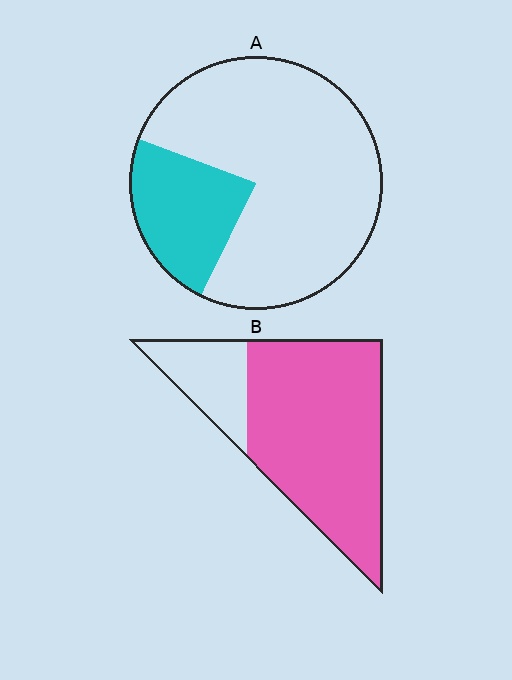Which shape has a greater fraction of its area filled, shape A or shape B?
Shape B.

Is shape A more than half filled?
No.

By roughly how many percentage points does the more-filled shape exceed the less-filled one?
By roughly 55 percentage points (B over A).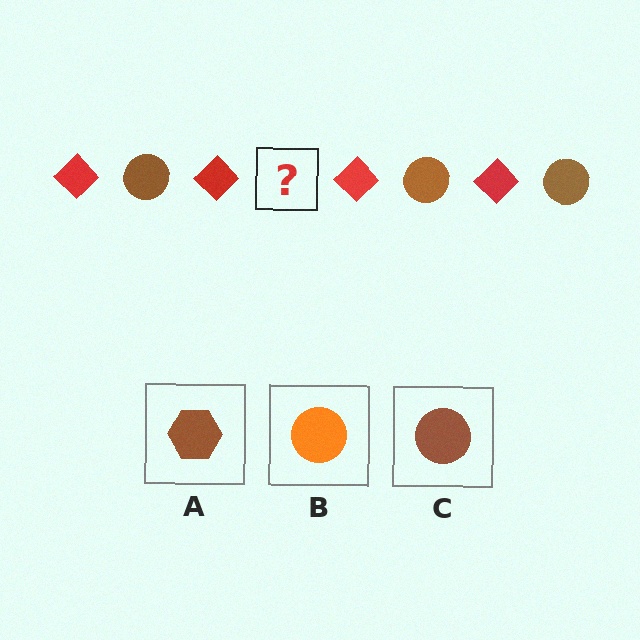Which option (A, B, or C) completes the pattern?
C.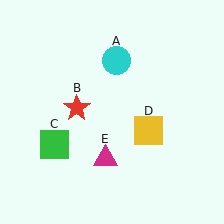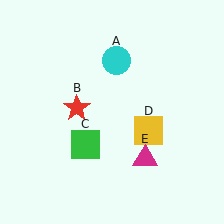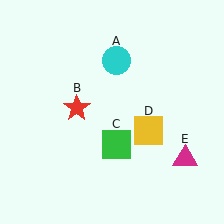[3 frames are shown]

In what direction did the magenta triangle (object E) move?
The magenta triangle (object E) moved right.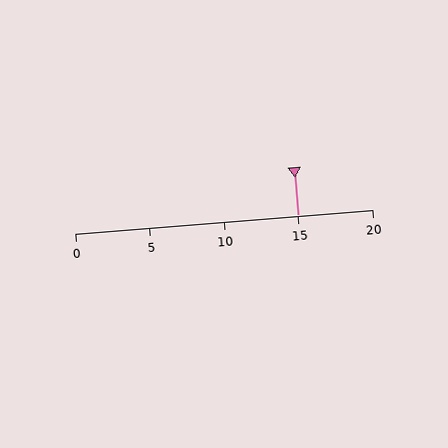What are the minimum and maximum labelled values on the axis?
The axis runs from 0 to 20.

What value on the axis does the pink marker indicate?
The marker indicates approximately 15.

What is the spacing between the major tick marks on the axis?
The major ticks are spaced 5 apart.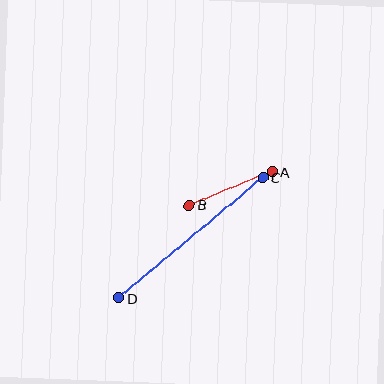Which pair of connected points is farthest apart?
Points C and D are farthest apart.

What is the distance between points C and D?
The distance is approximately 188 pixels.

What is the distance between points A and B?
The distance is approximately 90 pixels.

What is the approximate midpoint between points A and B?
The midpoint is at approximately (231, 189) pixels.